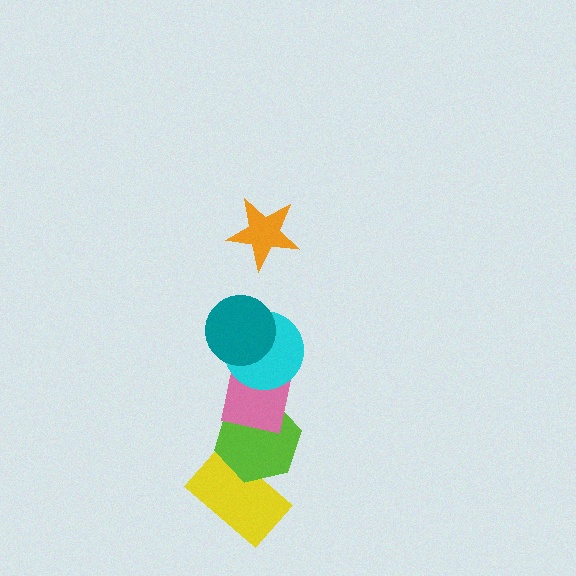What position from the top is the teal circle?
The teal circle is 2nd from the top.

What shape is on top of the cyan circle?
The teal circle is on top of the cyan circle.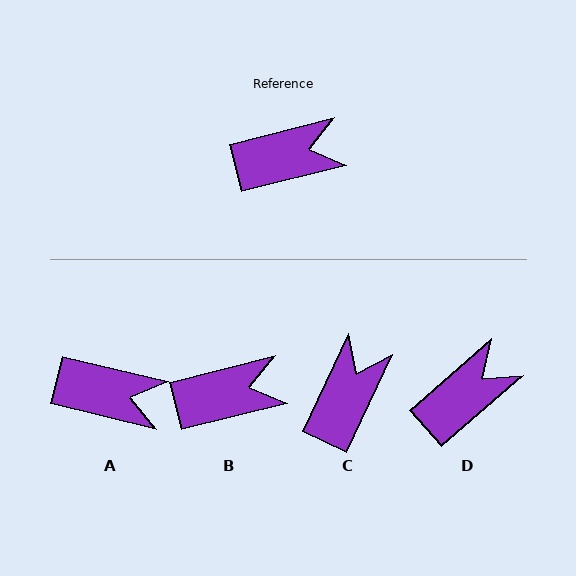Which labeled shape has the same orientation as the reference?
B.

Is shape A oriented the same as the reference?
No, it is off by about 27 degrees.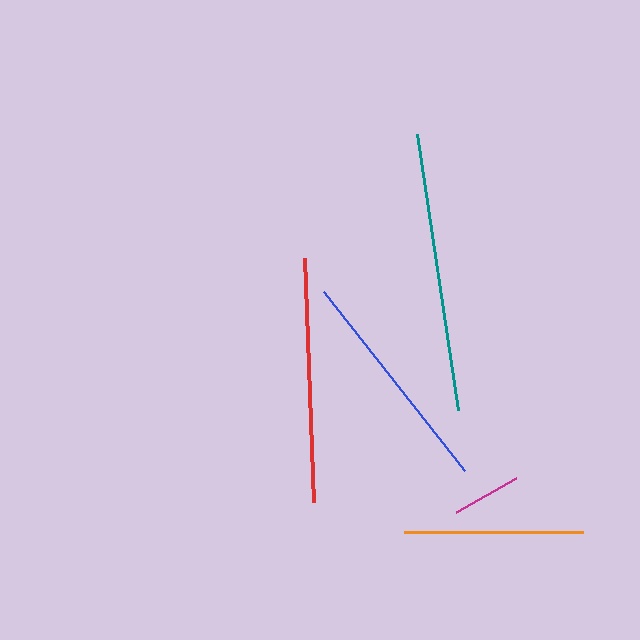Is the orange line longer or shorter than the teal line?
The teal line is longer than the orange line.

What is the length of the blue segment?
The blue segment is approximately 228 pixels long.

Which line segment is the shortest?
The magenta line is the shortest at approximately 70 pixels.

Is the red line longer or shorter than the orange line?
The red line is longer than the orange line.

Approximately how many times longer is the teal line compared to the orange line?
The teal line is approximately 1.6 times the length of the orange line.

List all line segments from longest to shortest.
From longest to shortest: teal, red, blue, orange, magenta.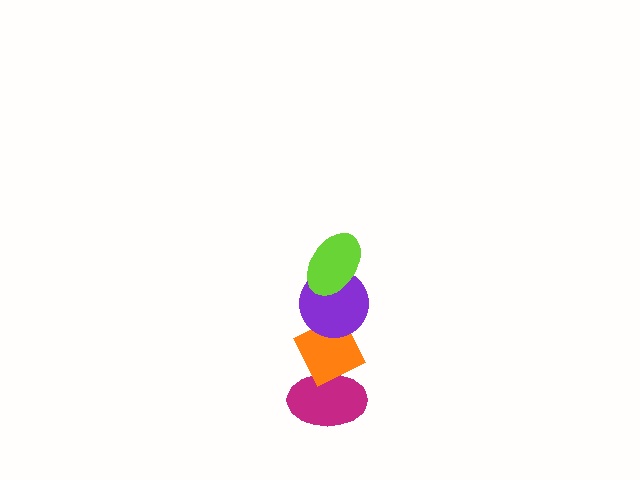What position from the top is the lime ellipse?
The lime ellipse is 1st from the top.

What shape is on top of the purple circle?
The lime ellipse is on top of the purple circle.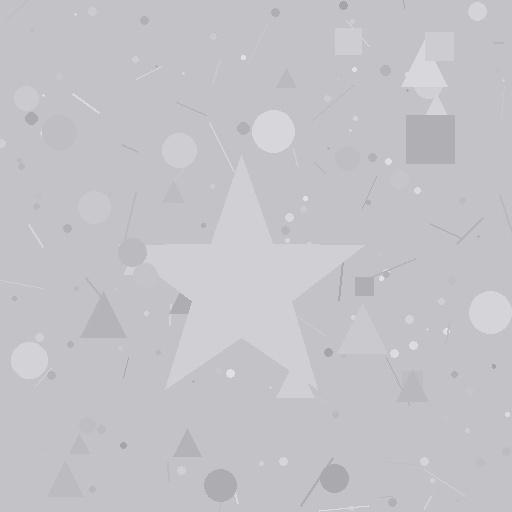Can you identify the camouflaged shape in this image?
The camouflaged shape is a star.